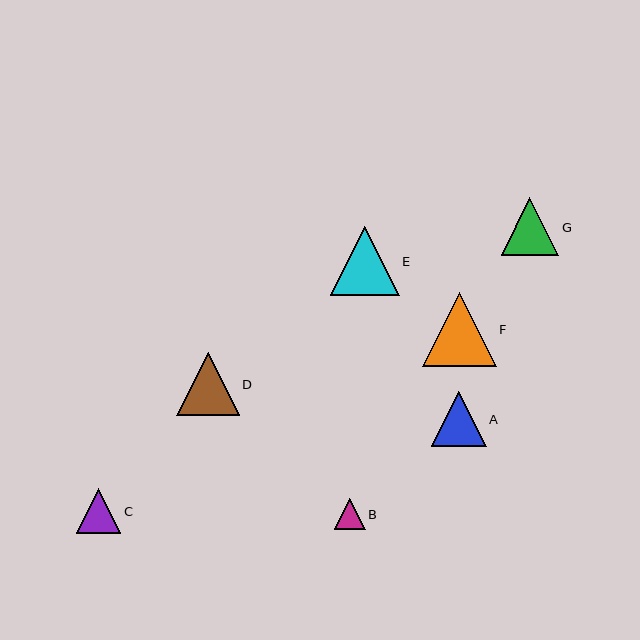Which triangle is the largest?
Triangle F is the largest with a size of approximately 74 pixels.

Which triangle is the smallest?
Triangle B is the smallest with a size of approximately 30 pixels.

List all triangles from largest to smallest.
From largest to smallest: F, E, D, G, A, C, B.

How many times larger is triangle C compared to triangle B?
Triangle C is approximately 1.5 times the size of triangle B.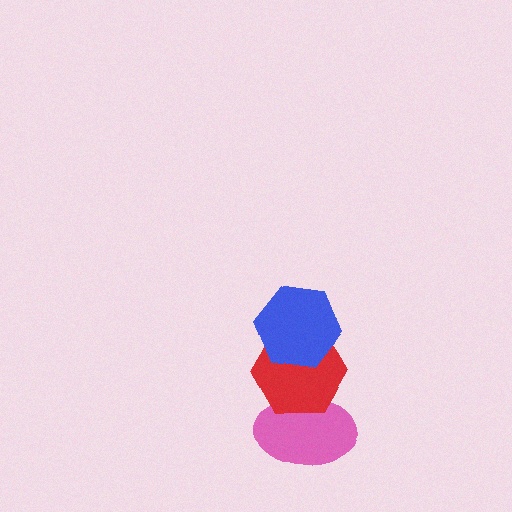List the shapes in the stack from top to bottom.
From top to bottom: the blue hexagon, the red hexagon, the pink ellipse.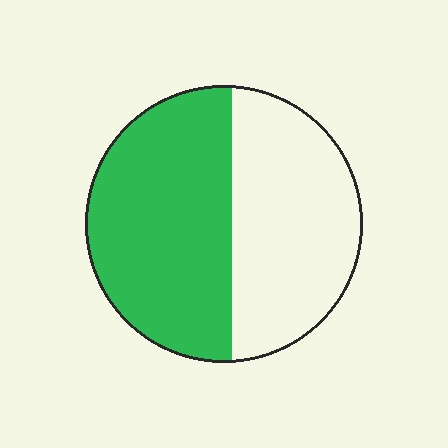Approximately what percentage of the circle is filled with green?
Approximately 55%.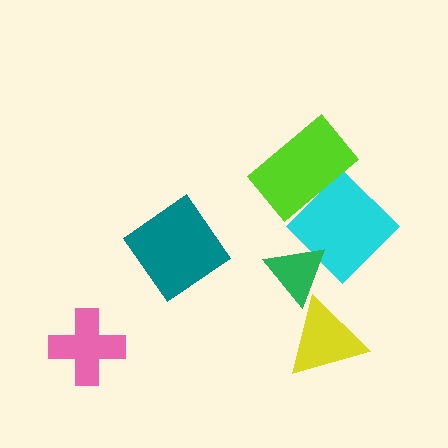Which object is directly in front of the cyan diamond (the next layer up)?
The green triangle is directly in front of the cyan diamond.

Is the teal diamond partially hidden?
No, no other shape covers it.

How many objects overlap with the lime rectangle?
1 object overlaps with the lime rectangle.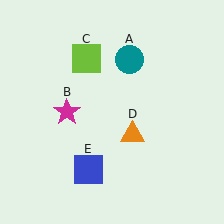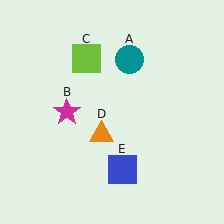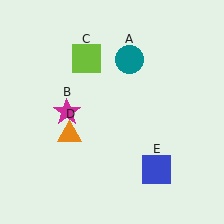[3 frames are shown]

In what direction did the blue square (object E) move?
The blue square (object E) moved right.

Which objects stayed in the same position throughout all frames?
Teal circle (object A) and magenta star (object B) and lime square (object C) remained stationary.